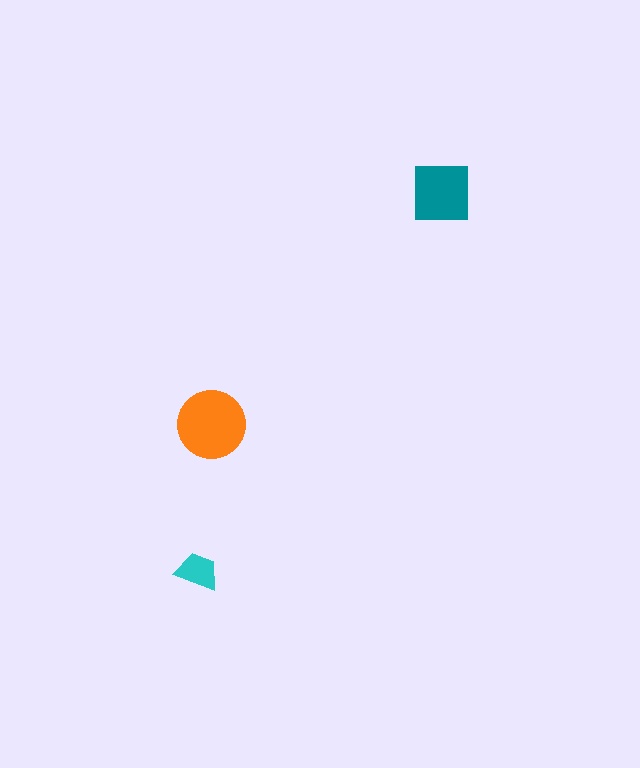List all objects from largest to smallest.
The orange circle, the teal square, the cyan trapezoid.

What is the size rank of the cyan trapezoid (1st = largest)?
3rd.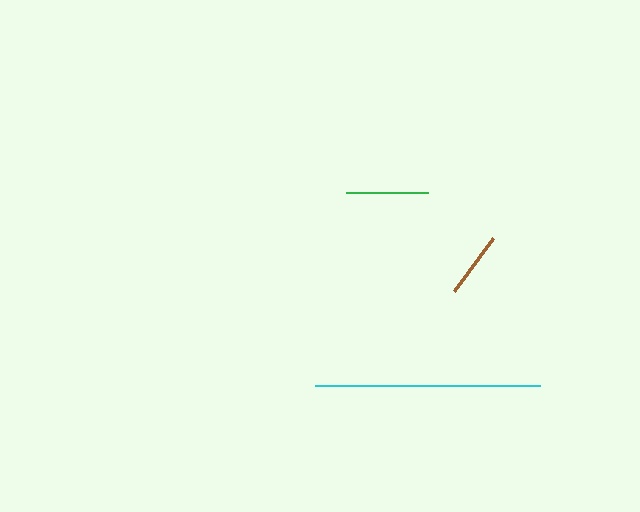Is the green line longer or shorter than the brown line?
The green line is longer than the brown line.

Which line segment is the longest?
The cyan line is the longest at approximately 225 pixels.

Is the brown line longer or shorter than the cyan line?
The cyan line is longer than the brown line.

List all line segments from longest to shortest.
From longest to shortest: cyan, green, brown.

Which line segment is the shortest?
The brown line is the shortest at approximately 65 pixels.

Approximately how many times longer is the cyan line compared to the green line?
The cyan line is approximately 2.7 times the length of the green line.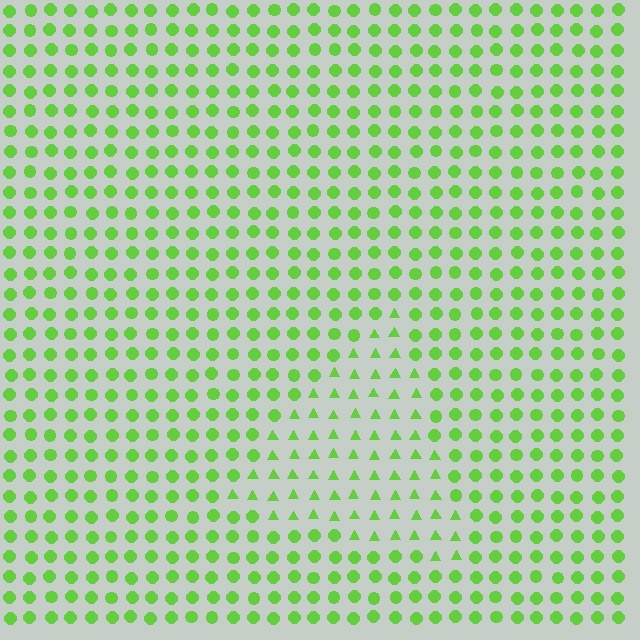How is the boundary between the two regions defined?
The boundary is defined by a change in element shape: triangles inside vs. circles outside. All elements share the same color and spacing.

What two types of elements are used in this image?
The image uses triangles inside the triangle region and circles outside it.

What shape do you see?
I see a triangle.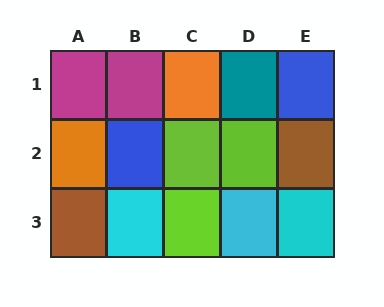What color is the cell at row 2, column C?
Lime.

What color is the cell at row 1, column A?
Magenta.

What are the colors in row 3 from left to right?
Brown, cyan, lime, cyan, cyan.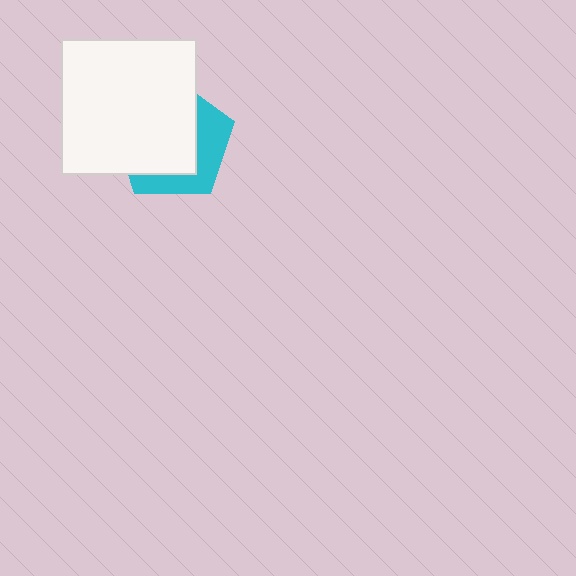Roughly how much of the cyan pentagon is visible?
A small part of it is visible (roughly 35%).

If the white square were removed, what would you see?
You would see the complete cyan pentagon.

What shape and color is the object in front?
The object in front is a white square.